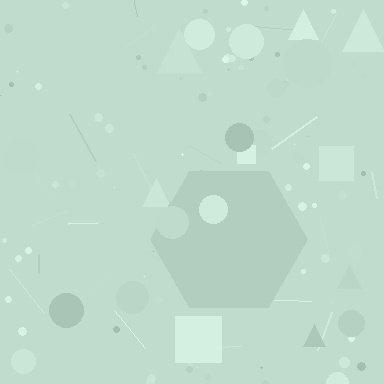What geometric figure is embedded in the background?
A hexagon is embedded in the background.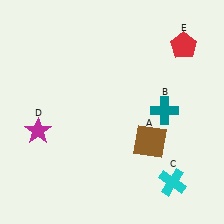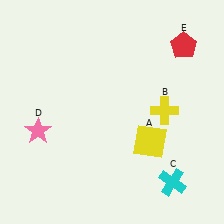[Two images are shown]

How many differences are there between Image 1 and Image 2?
There are 3 differences between the two images.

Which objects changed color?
A changed from brown to yellow. B changed from teal to yellow. D changed from magenta to pink.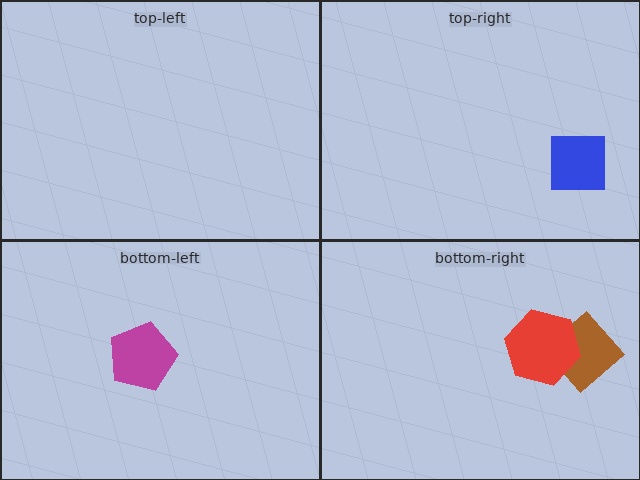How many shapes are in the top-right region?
1.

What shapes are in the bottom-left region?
The magenta pentagon.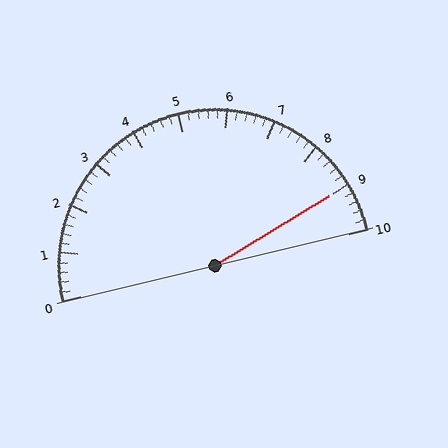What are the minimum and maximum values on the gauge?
The gauge ranges from 0 to 10.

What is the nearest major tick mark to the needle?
The nearest major tick mark is 9.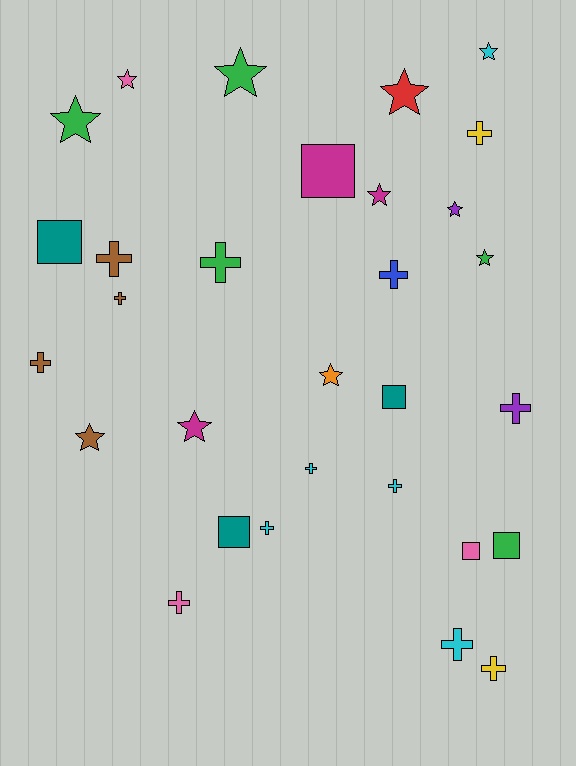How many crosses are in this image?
There are 13 crosses.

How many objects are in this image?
There are 30 objects.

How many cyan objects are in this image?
There are 5 cyan objects.